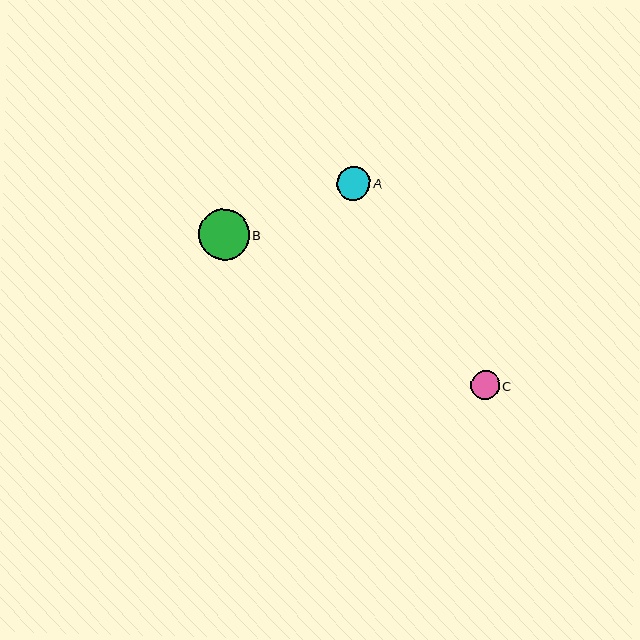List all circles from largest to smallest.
From largest to smallest: B, A, C.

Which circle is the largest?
Circle B is the largest with a size of approximately 51 pixels.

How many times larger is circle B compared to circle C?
Circle B is approximately 1.8 times the size of circle C.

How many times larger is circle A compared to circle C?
Circle A is approximately 1.2 times the size of circle C.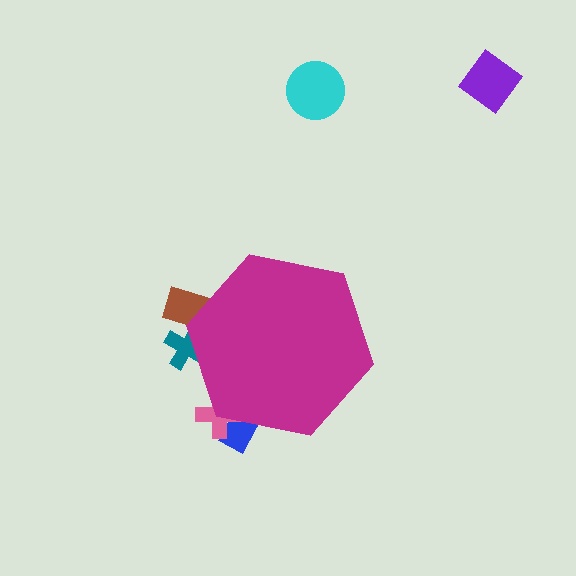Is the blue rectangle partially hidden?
Yes, the blue rectangle is partially hidden behind the magenta hexagon.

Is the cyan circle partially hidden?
No, the cyan circle is fully visible.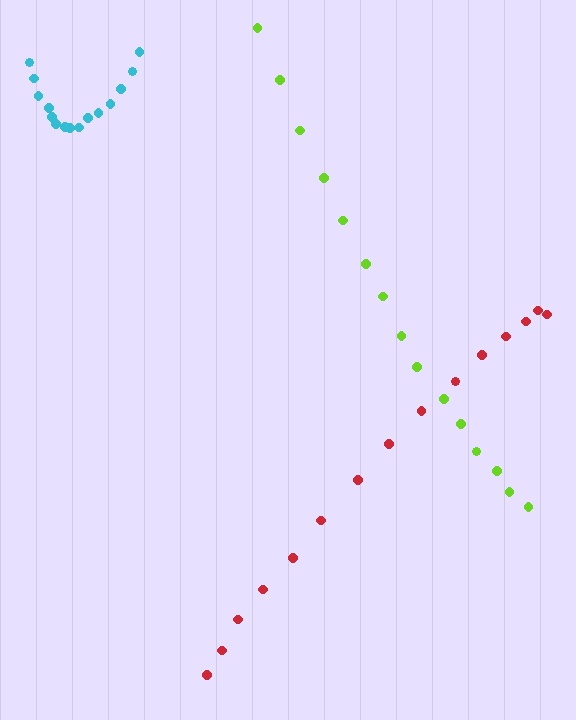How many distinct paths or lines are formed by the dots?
There are 3 distinct paths.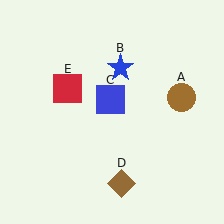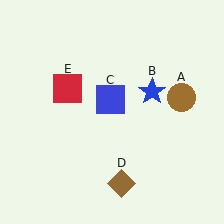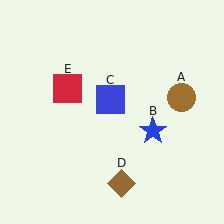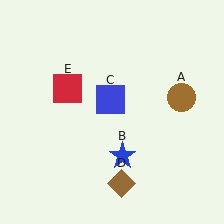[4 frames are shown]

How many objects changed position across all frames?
1 object changed position: blue star (object B).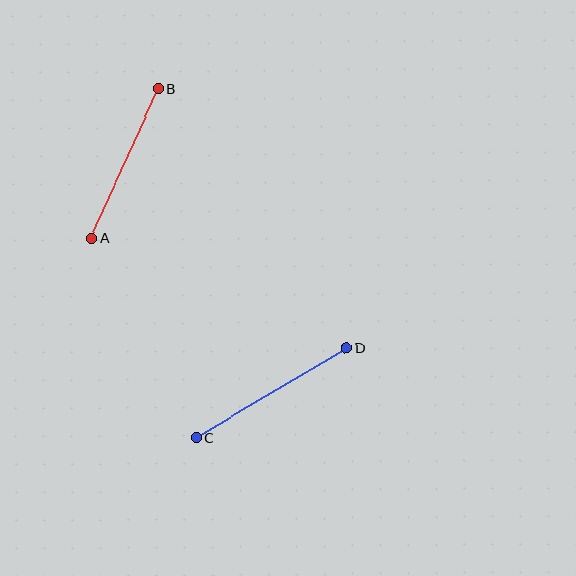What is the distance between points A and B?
The distance is approximately 164 pixels.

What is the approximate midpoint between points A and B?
The midpoint is at approximately (125, 163) pixels.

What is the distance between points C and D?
The distance is approximately 174 pixels.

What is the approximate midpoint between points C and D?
The midpoint is at approximately (271, 393) pixels.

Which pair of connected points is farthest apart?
Points C and D are farthest apart.